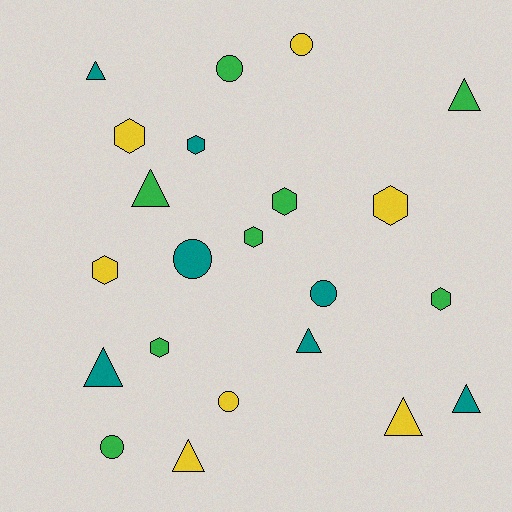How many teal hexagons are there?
There is 1 teal hexagon.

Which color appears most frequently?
Green, with 8 objects.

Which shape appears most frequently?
Triangle, with 8 objects.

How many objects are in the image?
There are 22 objects.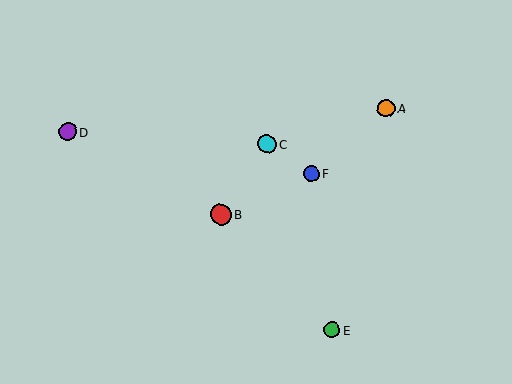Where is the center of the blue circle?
The center of the blue circle is at (311, 174).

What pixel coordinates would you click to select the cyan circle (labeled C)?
Click at (267, 144) to select the cyan circle C.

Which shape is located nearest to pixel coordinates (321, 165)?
The blue circle (labeled F) at (311, 174) is nearest to that location.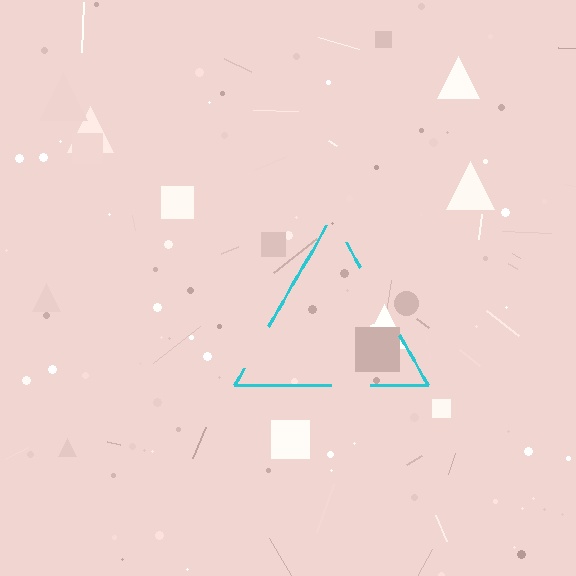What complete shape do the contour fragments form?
The contour fragments form a triangle.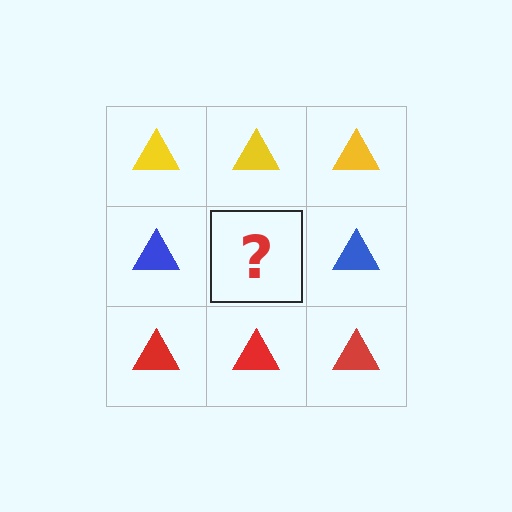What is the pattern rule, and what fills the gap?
The rule is that each row has a consistent color. The gap should be filled with a blue triangle.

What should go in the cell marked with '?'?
The missing cell should contain a blue triangle.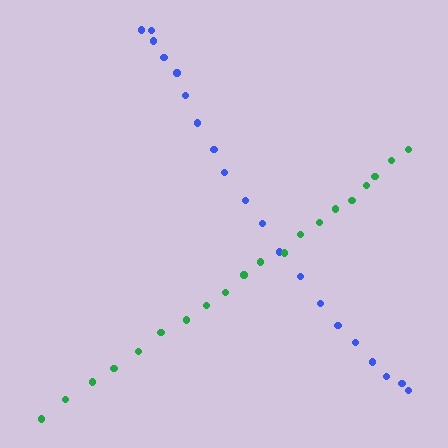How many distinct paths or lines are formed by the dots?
There are 2 distinct paths.